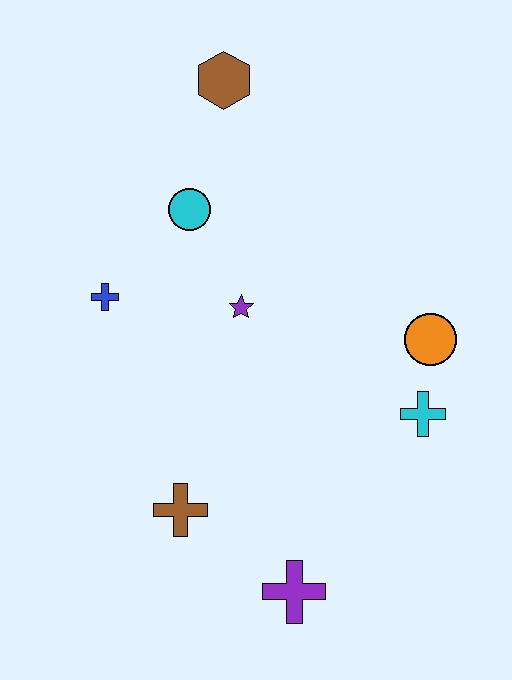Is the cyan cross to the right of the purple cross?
Yes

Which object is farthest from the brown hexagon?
The purple cross is farthest from the brown hexagon.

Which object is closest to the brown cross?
The purple cross is closest to the brown cross.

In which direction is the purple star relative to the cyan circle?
The purple star is below the cyan circle.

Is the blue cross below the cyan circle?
Yes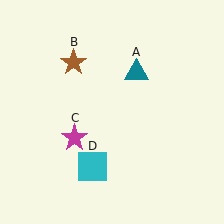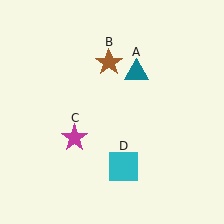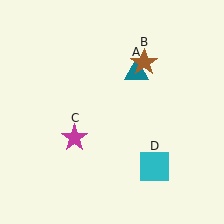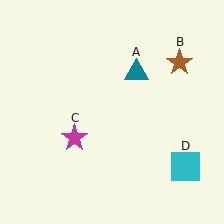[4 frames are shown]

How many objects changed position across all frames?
2 objects changed position: brown star (object B), cyan square (object D).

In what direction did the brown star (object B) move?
The brown star (object B) moved right.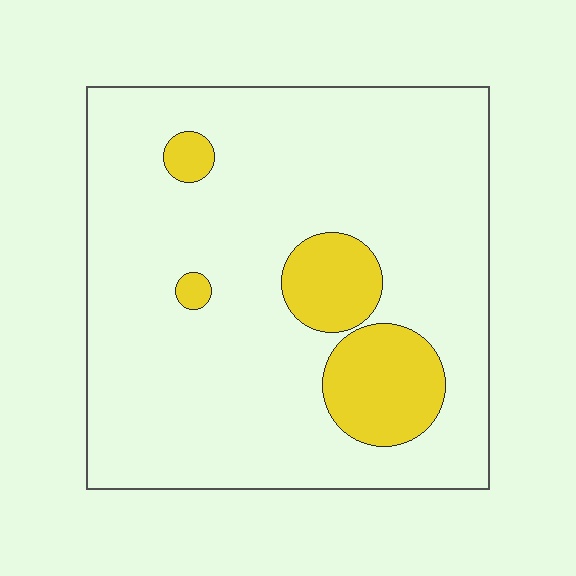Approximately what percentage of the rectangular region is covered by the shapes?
Approximately 15%.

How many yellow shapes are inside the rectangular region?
4.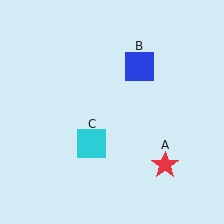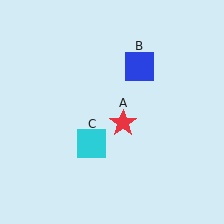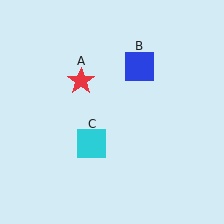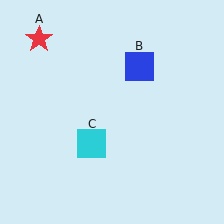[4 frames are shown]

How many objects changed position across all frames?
1 object changed position: red star (object A).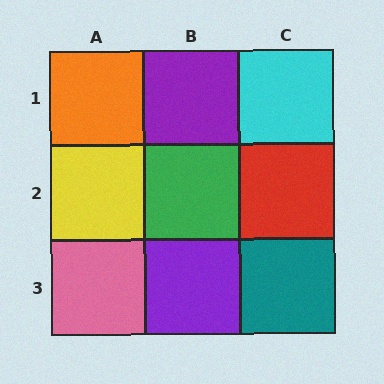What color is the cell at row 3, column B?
Purple.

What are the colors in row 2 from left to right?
Yellow, green, red.